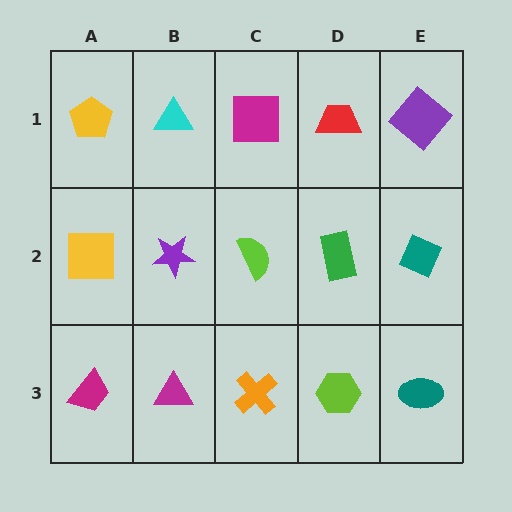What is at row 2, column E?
A teal diamond.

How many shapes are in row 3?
5 shapes.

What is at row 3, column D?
A lime hexagon.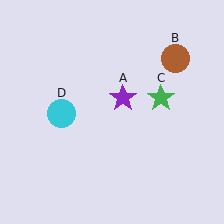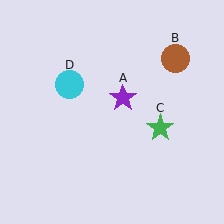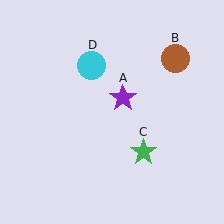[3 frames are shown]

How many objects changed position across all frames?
2 objects changed position: green star (object C), cyan circle (object D).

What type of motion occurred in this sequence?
The green star (object C), cyan circle (object D) rotated clockwise around the center of the scene.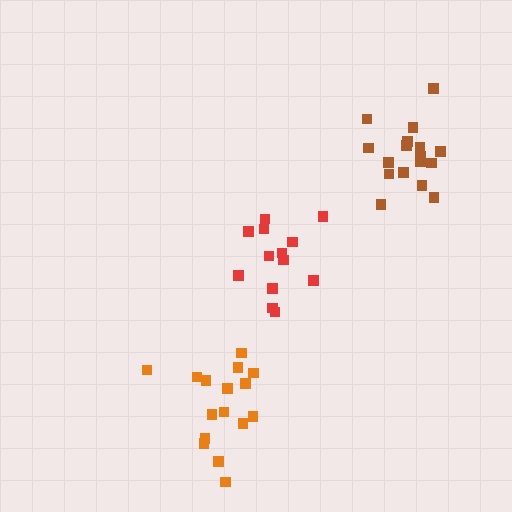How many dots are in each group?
Group 1: 16 dots, Group 2: 13 dots, Group 3: 17 dots (46 total).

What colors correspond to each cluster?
The clusters are colored: orange, red, brown.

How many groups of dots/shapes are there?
There are 3 groups.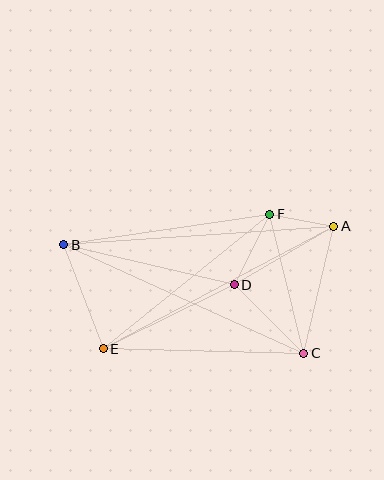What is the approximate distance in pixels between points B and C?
The distance between B and C is approximately 263 pixels.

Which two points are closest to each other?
Points A and F are closest to each other.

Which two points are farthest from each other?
Points A and B are farthest from each other.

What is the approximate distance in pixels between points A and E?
The distance between A and E is approximately 261 pixels.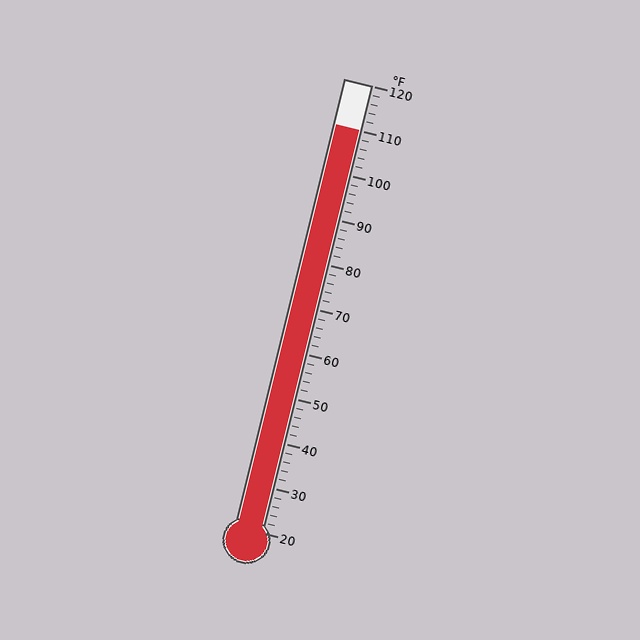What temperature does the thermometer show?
The thermometer shows approximately 110°F.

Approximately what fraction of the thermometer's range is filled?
The thermometer is filled to approximately 90% of its range.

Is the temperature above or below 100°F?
The temperature is above 100°F.